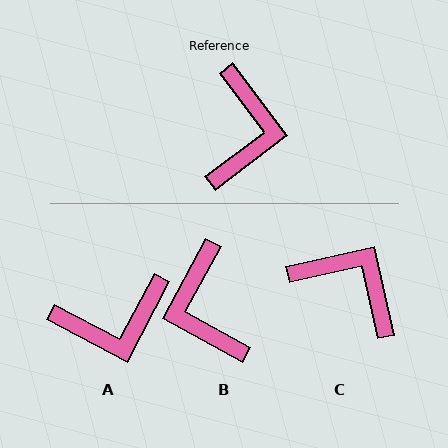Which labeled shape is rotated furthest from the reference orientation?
B, about 156 degrees away.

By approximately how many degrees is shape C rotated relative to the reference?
Approximately 66 degrees counter-clockwise.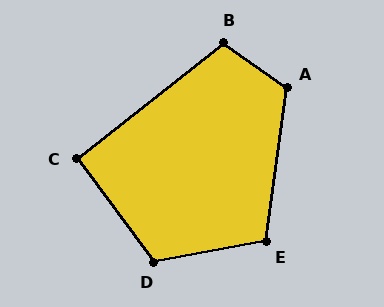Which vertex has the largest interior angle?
A, at approximately 118 degrees.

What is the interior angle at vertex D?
Approximately 116 degrees (obtuse).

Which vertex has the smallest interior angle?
C, at approximately 92 degrees.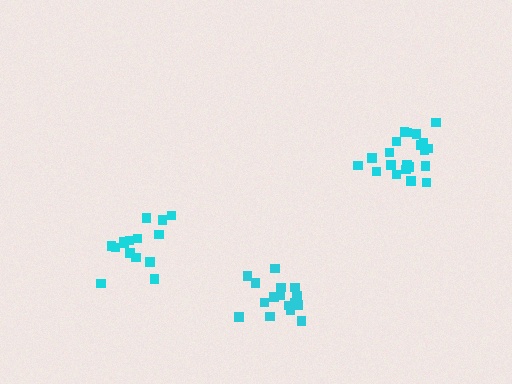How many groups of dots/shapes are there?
There are 3 groups.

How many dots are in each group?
Group 1: 16 dots, Group 2: 21 dots, Group 3: 15 dots (52 total).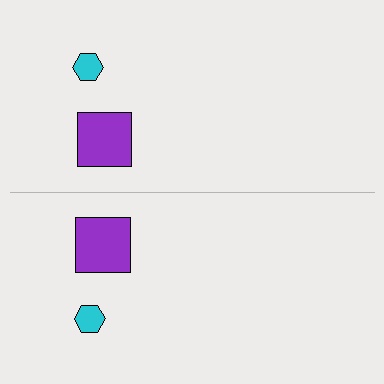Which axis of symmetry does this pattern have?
The pattern has a horizontal axis of symmetry running through the center of the image.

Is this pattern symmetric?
Yes, this pattern has bilateral (reflection) symmetry.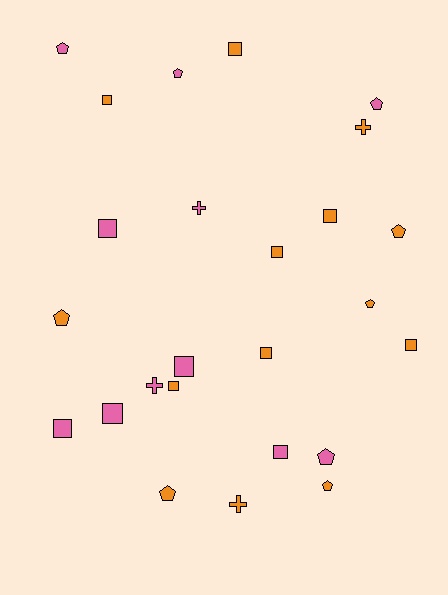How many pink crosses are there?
There are 2 pink crosses.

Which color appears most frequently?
Orange, with 14 objects.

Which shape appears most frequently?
Square, with 12 objects.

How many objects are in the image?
There are 25 objects.